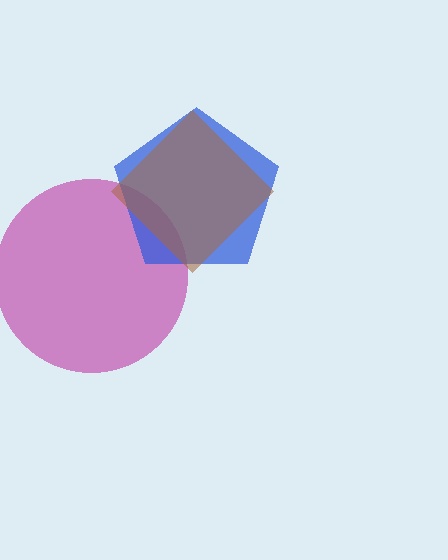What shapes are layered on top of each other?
The layered shapes are: a magenta circle, a blue pentagon, a brown diamond.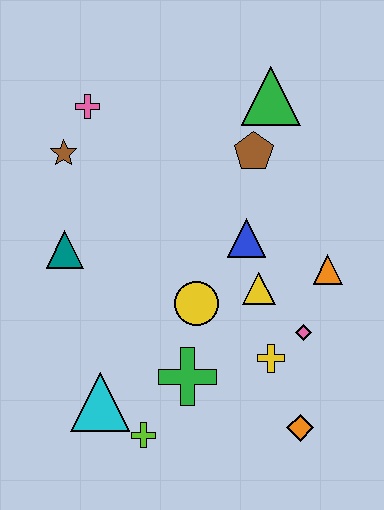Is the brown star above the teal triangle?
Yes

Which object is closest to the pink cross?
The brown star is closest to the pink cross.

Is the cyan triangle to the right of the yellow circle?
No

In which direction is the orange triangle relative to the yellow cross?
The orange triangle is above the yellow cross.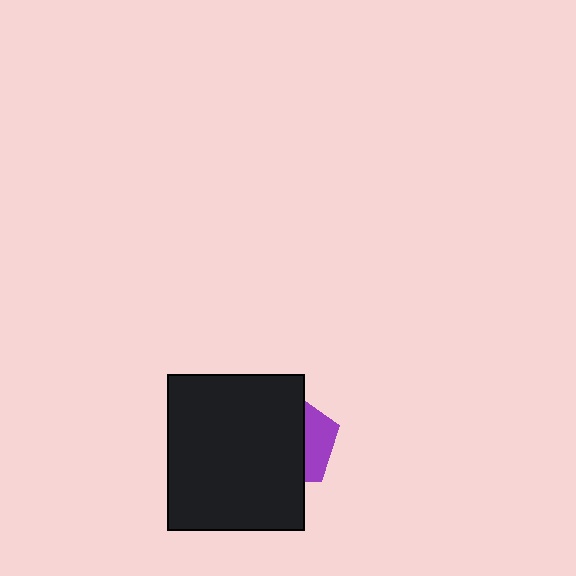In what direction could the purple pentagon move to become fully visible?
The purple pentagon could move right. That would shift it out from behind the black rectangle entirely.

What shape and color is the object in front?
The object in front is a black rectangle.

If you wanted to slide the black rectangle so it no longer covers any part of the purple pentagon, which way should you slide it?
Slide it left — that is the most direct way to separate the two shapes.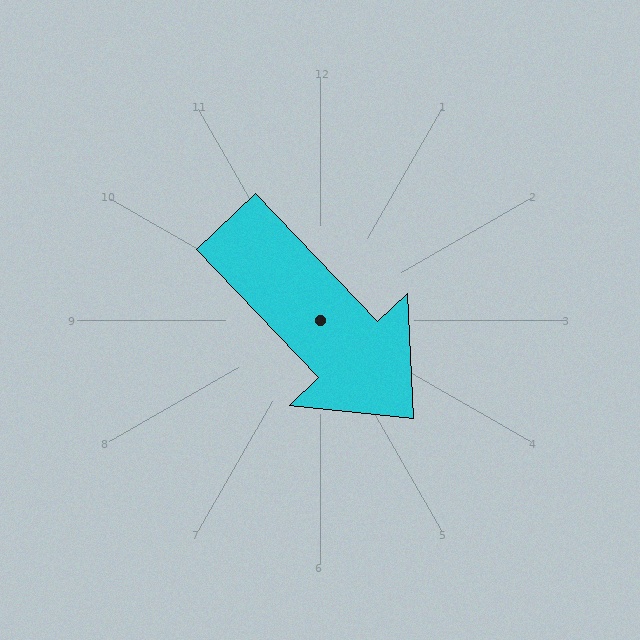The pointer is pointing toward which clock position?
Roughly 5 o'clock.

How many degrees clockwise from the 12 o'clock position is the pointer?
Approximately 136 degrees.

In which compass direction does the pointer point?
Southeast.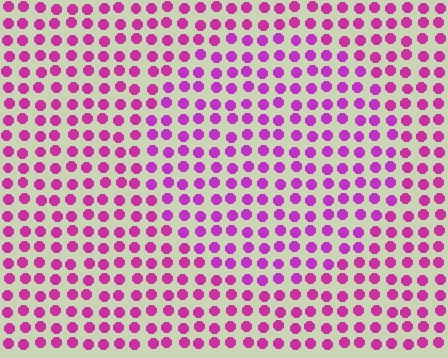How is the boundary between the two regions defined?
The boundary is defined purely by a slight shift in hue (about 19 degrees). Spacing, size, and orientation are identical on both sides.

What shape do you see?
I see a circle.